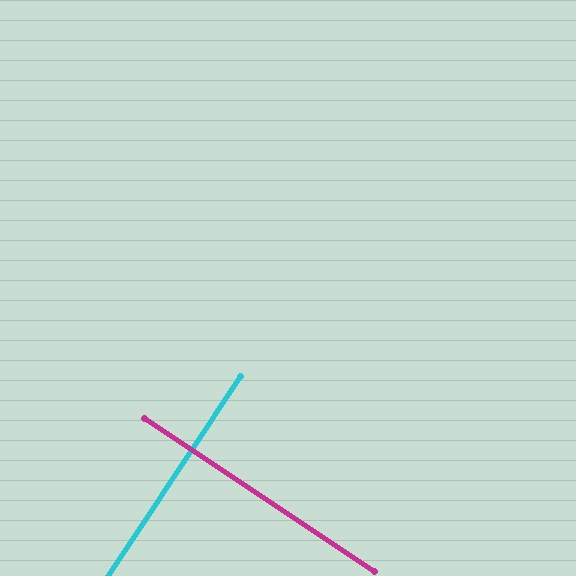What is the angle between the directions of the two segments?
Approximately 90 degrees.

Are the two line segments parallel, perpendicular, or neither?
Perpendicular — they meet at approximately 90°.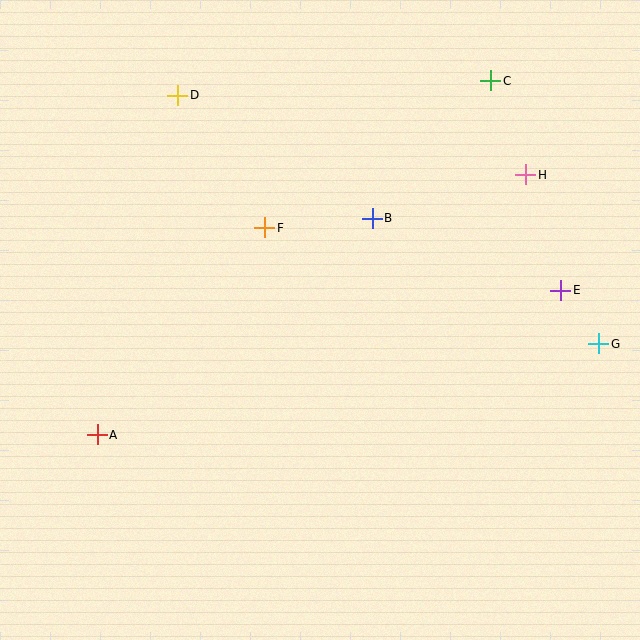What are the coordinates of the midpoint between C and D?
The midpoint between C and D is at (334, 88).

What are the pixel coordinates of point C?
Point C is at (491, 81).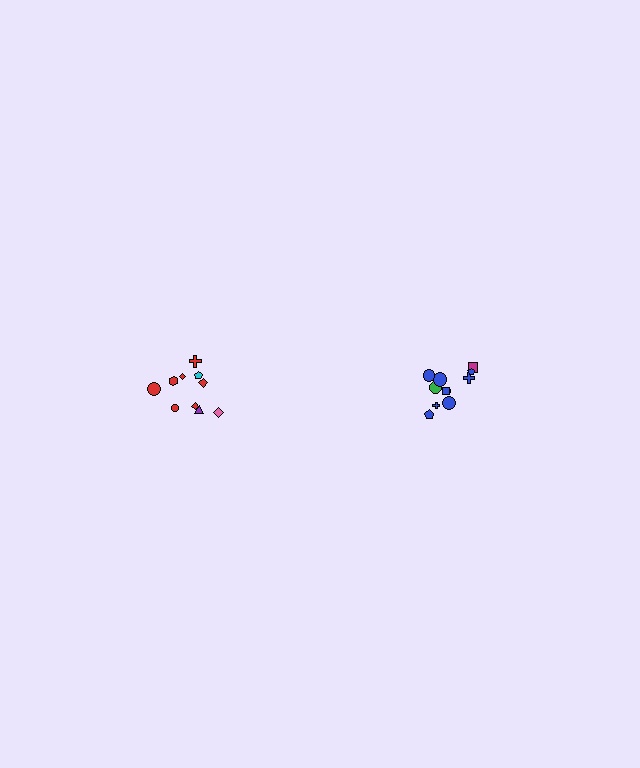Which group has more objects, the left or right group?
The right group.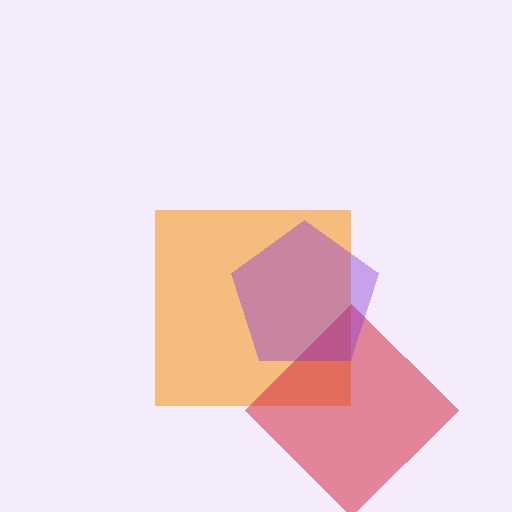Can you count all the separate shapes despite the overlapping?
Yes, there are 3 separate shapes.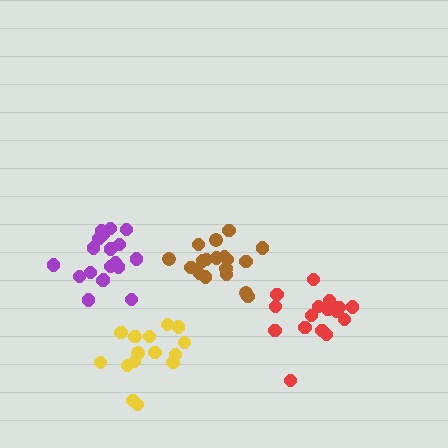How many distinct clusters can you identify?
There are 4 distinct clusters.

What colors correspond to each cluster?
The clusters are colored: brown, yellow, red, purple.